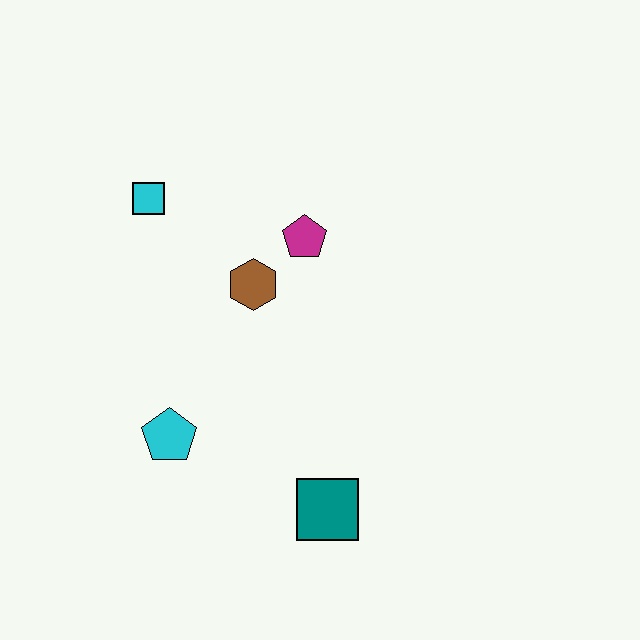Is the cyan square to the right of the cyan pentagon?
No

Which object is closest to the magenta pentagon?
The brown hexagon is closest to the magenta pentagon.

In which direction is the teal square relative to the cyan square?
The teal square is below the cyan square.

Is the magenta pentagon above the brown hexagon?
Yes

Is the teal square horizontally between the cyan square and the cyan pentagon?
No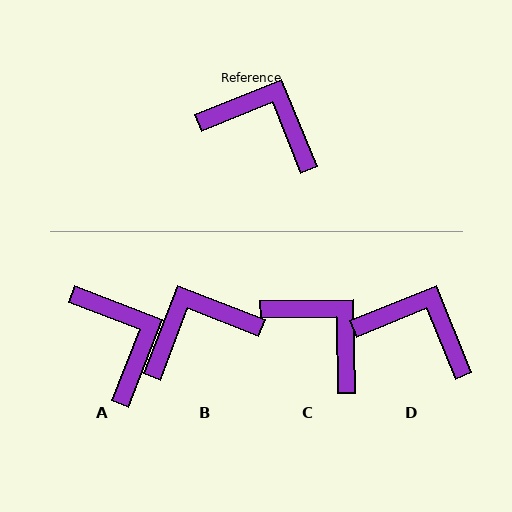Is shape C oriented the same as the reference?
No, it is off by about 21 degrees.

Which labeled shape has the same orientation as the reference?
D.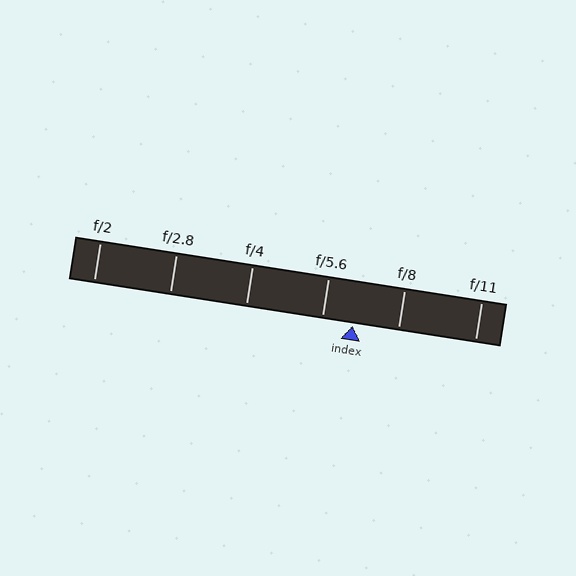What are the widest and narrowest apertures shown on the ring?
The widest aperture shown is f/2 and the narrowest is f/11.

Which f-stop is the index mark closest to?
The index mark is closest to f/5.6.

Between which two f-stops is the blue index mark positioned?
The index mark is between f/5.6 and f/8.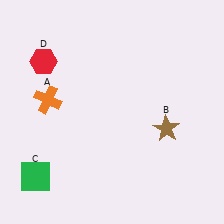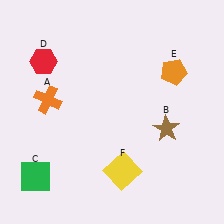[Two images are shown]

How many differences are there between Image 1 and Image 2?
There are 2 differences between the two images.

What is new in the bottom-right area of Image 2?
A yellow square (F) was added in the bottom-right area of Image 2.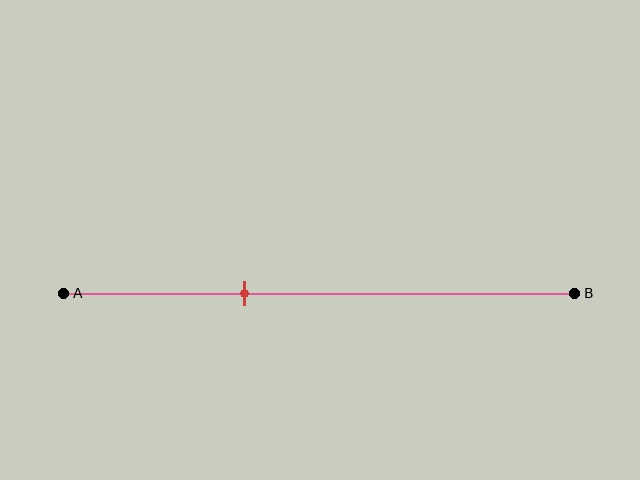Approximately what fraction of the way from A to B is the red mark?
The red mark is approximately 35% of the way from A to B.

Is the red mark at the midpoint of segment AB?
No, the mark is at about 35% from A, not at the 50% midpoint.